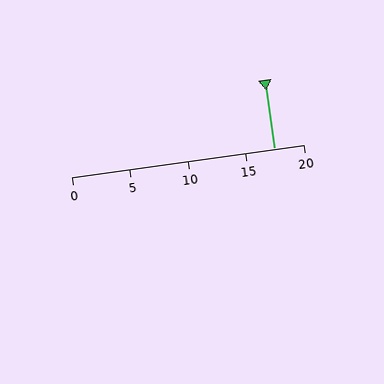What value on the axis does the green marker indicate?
The marker indicates approximately 17.5.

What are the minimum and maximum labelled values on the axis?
The axis runs from 0 to 20.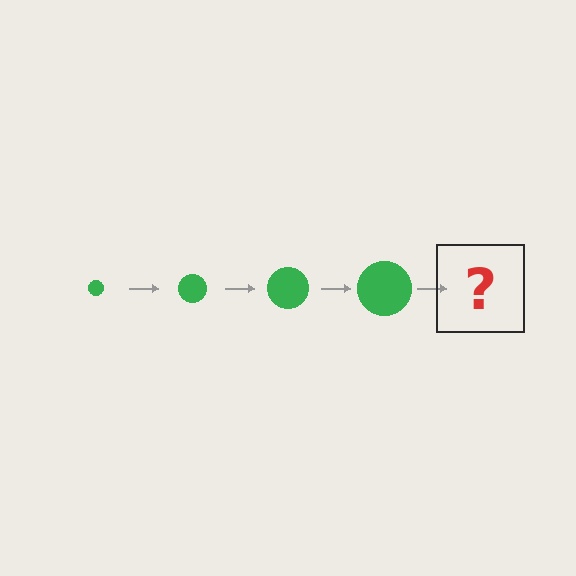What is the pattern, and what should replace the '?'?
The pattern is that the circle gets progressively larger each step. The '?' should be a green circle, larger than the previous one.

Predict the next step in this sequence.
The next step is a green circle, larger than the previous one.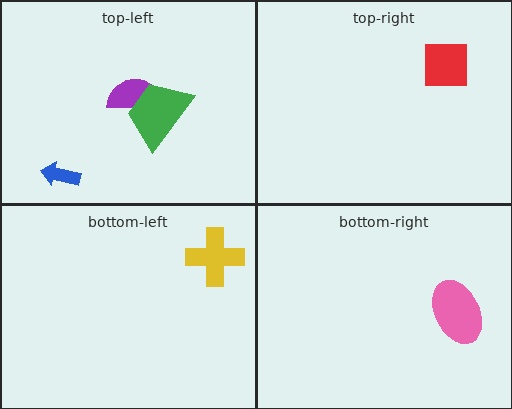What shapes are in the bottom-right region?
The pink ellipse.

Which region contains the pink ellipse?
The bottom-right region.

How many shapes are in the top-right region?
1.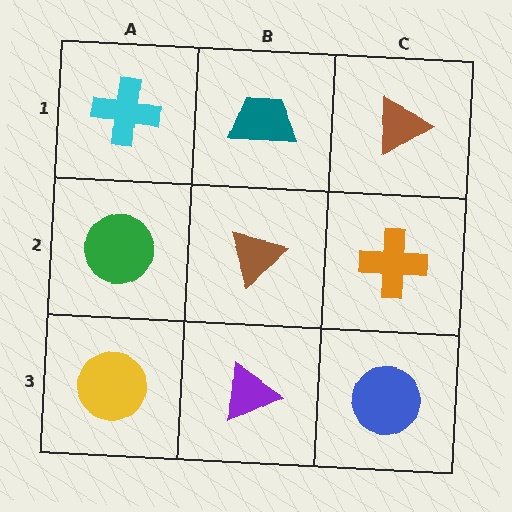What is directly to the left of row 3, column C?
A purple triangle.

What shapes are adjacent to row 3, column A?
A green circle (row 2, column A), a purple triangle (row 3, column B).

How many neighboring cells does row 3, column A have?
2.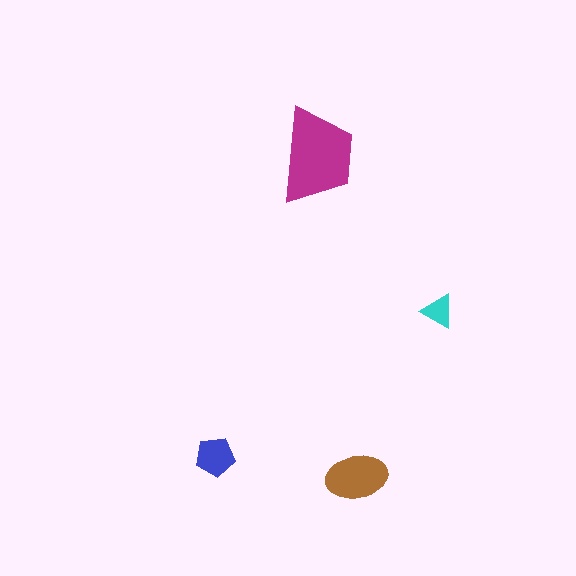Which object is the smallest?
The cyan triangle.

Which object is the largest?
The magenta trapezoid.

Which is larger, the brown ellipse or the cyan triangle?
The brown ellipse.